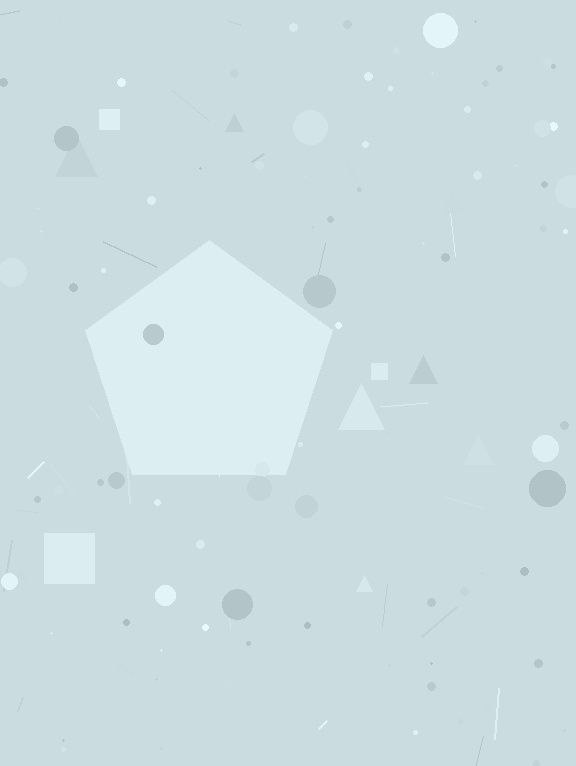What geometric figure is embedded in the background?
A pentagon is embedded in the background.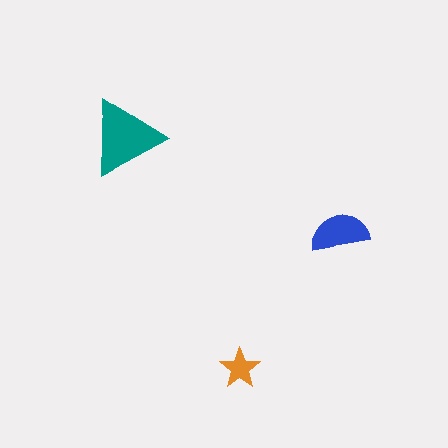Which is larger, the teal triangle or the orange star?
The teal triangle.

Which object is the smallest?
The orange star.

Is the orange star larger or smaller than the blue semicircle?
Smaller.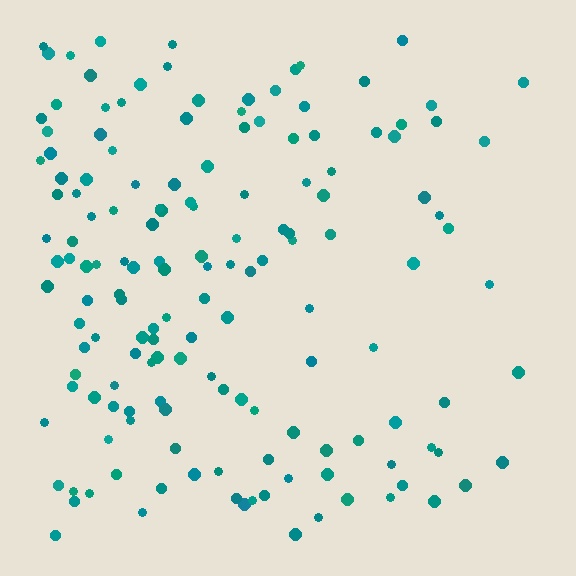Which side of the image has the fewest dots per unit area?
The right.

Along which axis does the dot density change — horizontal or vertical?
Horizontal.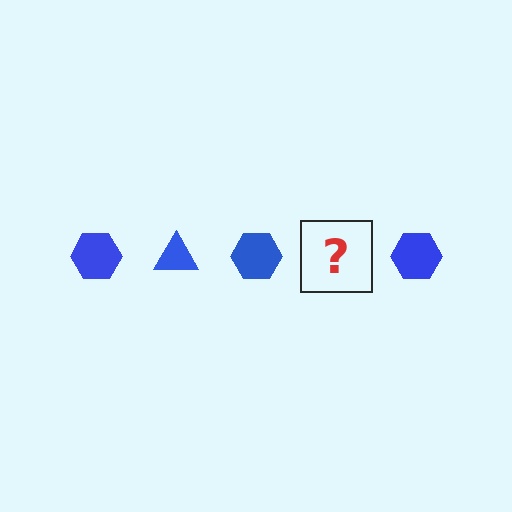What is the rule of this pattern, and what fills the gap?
The rule is that the pattern cycles through hexagon, triangle shapes in blue. The gap should be filled with a blue triangle.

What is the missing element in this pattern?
The missing element is a blue triangle.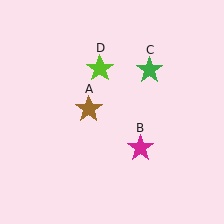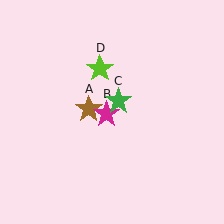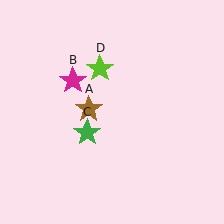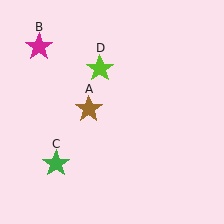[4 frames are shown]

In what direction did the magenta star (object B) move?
The magenta star (object B) moved up and to the left.